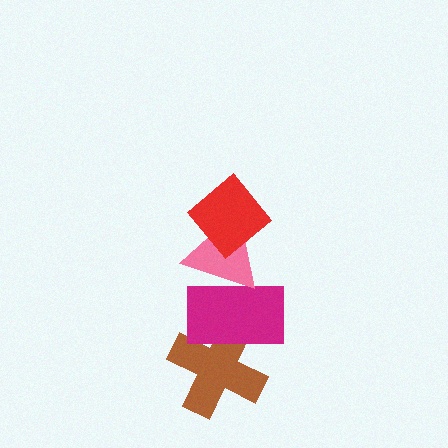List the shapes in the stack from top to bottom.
From top to bottom: the red diamond, the pink triangle, the magenta rectangle, the brown cross.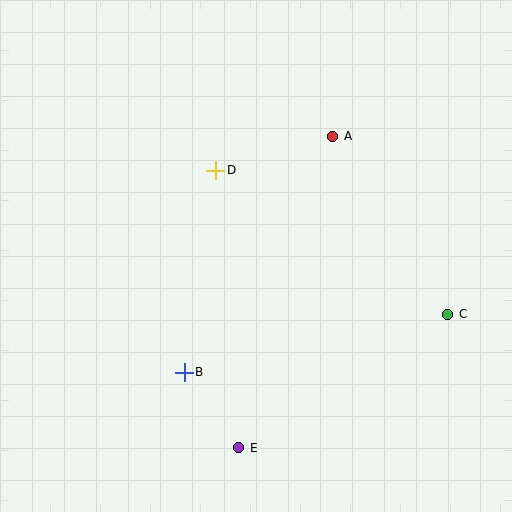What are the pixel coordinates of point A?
Point A is at (333, 136).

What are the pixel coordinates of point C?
Point C is at (448, 314).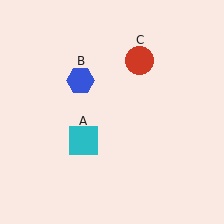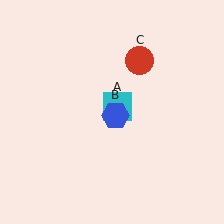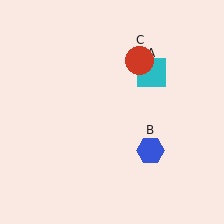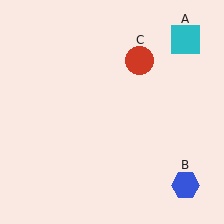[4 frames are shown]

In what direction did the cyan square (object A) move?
The cyan square (object A) moved up and to the right.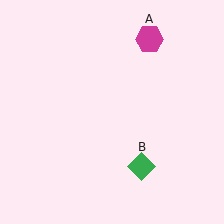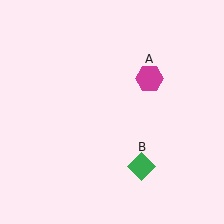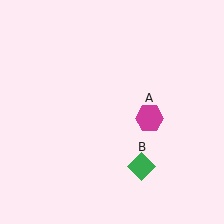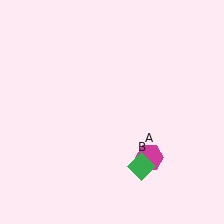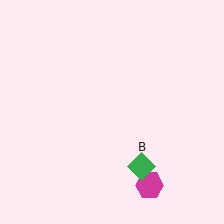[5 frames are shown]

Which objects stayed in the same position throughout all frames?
Green diamond (object B) remained stationary.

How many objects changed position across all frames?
1 object changed position: magenta hexagon (object A).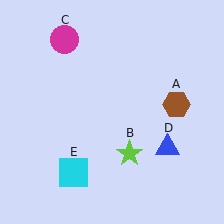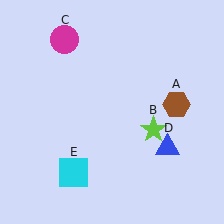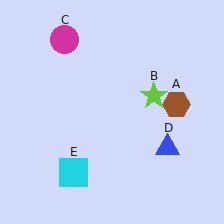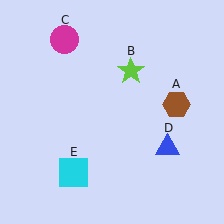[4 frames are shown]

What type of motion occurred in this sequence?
The lime star (object B) rotated counterclockwise around the center of the scene.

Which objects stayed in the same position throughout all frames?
Brown hexagon (object A) and magenta circle (object C) and blue triangle (object D) and cyan square (object E) remained stationary.